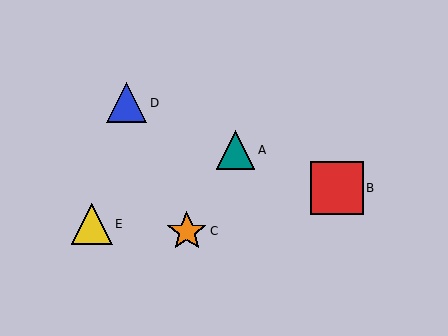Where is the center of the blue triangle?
The center of the blue triangle is at (127, 103).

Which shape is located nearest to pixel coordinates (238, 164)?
The teal triangle (labeled A) at (235, 150) is nearest to that location.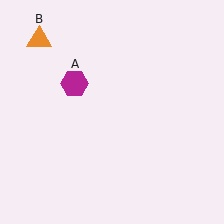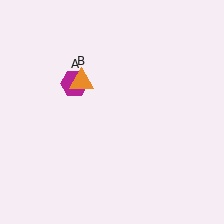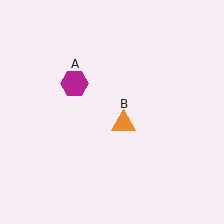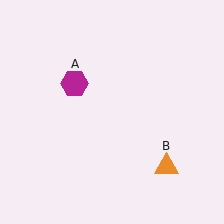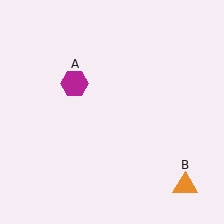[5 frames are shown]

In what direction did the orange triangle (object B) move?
The orange triangle (object B) moved down and to the right.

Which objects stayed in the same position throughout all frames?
Magenta hexagon (object A) remained stationary.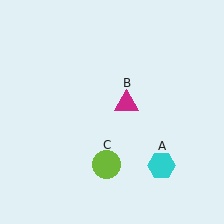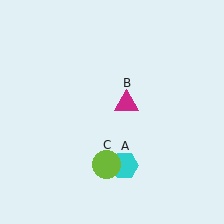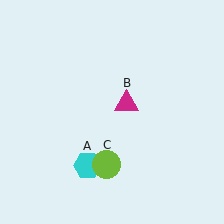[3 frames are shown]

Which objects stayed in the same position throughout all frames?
Magenta triangle (object B) and lime circle (object C) remained stationary.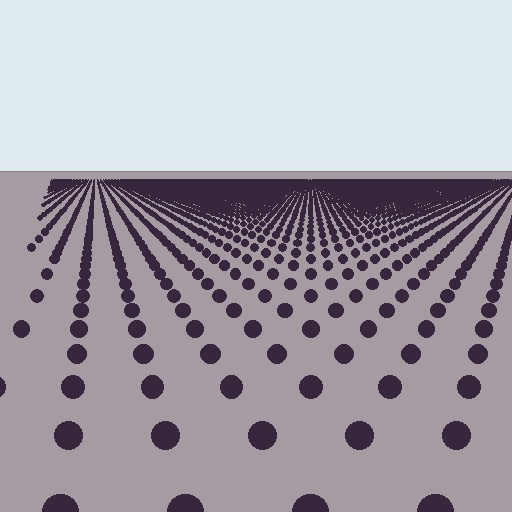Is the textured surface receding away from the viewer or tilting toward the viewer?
The surface is receding away from the viewer. Texture elements get smaller and denser toward the top.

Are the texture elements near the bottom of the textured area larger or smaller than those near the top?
Larger. Near the bottom, elements are closer to the viewer and appear at a bigger on-screen size.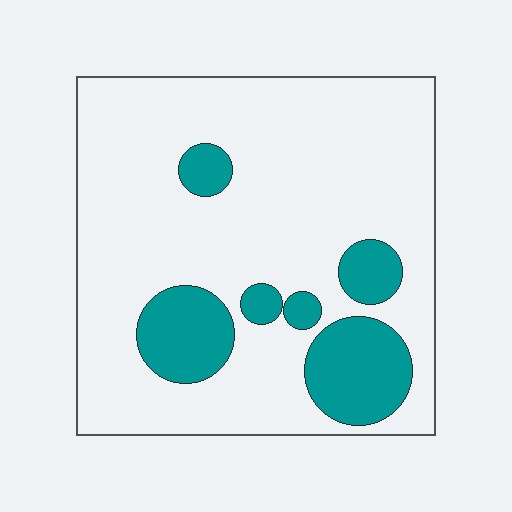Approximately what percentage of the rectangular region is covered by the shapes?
Approximately 20%.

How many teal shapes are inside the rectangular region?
6.